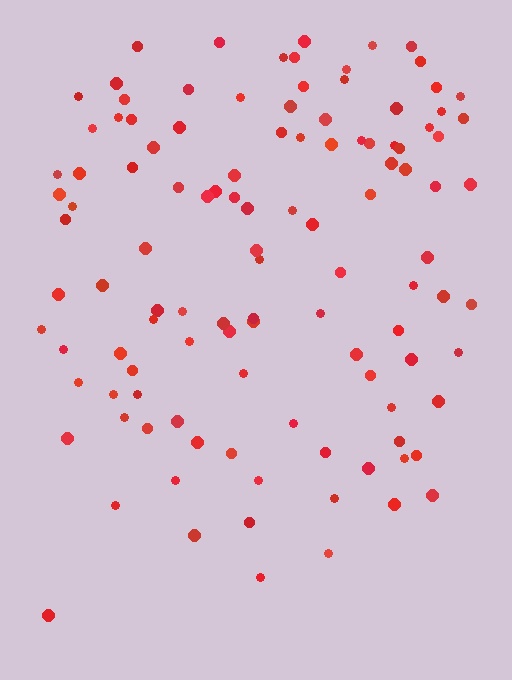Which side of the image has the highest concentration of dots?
The top.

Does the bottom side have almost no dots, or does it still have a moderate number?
Still a moderate number, just noticeably fewer than the top.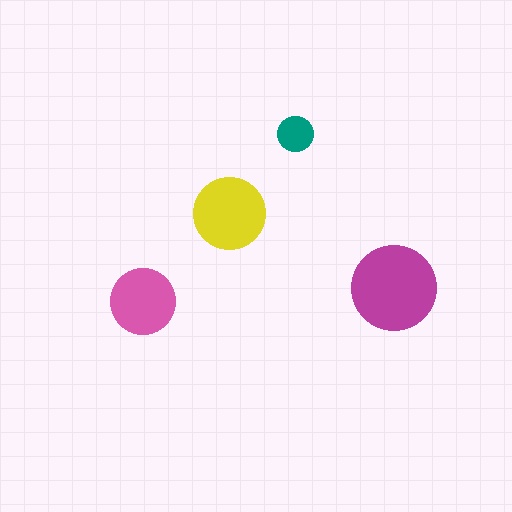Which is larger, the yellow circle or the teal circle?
The yellow one.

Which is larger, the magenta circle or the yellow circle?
The magenta one.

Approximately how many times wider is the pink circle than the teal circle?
About 2 times wider.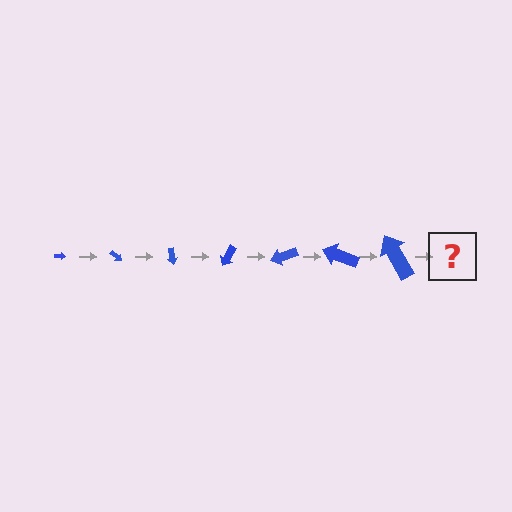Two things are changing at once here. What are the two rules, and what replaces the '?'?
The two rules are that the arrow grows larger each step and it rotates 40 degrees each step. The '?' should be an arrow, larger than the previous one and rotated 280 degrees from the start.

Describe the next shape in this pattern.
It should be an arrow, larger than the previous one and rotated 280 degrees from the start.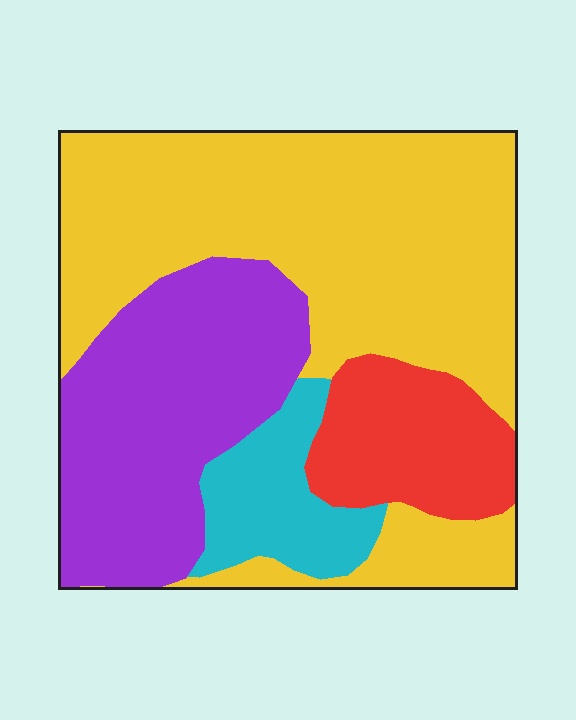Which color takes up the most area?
Yellow, at roughly 50%.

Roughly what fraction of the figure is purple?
Purple takes up between a sixth and a third of the figure.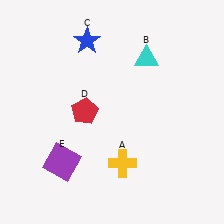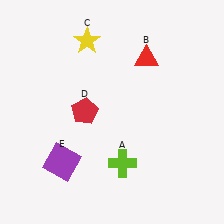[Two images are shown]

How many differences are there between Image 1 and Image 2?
There are 3 differences between the two images.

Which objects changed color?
A changed from yellow to lime. B changed from cyan to red. C changed from blue to yellow.